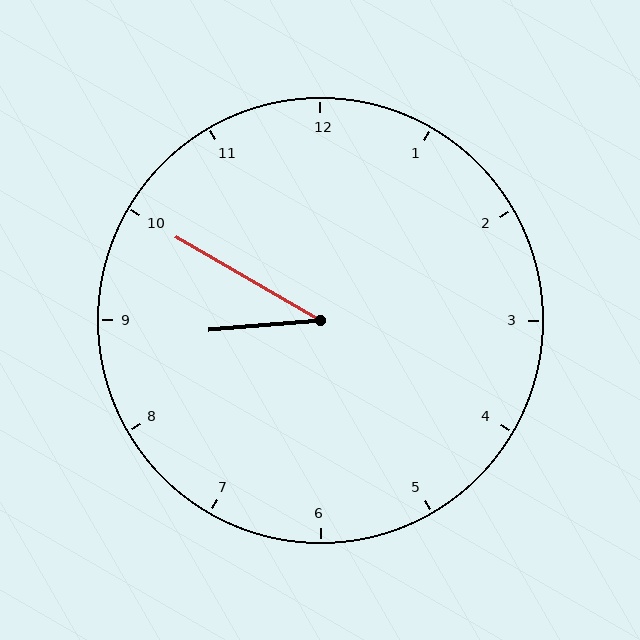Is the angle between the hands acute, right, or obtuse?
It is acute.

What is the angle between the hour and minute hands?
Approximately 35 degrees.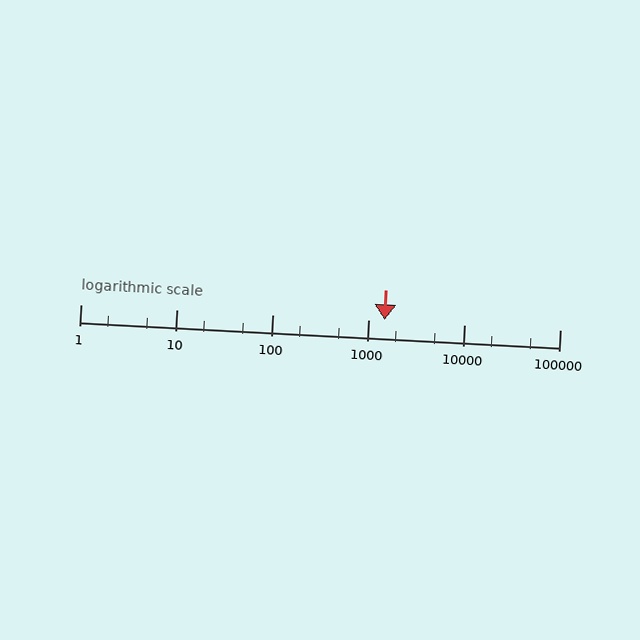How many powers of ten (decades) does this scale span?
The scale spans 5 decades, from 1 to 100000.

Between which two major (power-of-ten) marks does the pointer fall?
The pointer is between 1000 and 10000.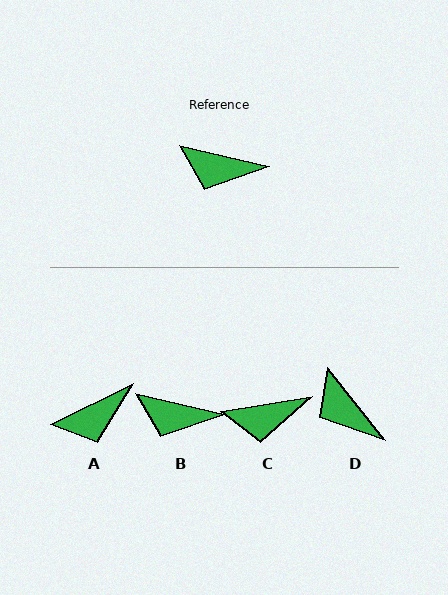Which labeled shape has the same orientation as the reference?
B.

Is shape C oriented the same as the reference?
No, it is off by about 22 degrees.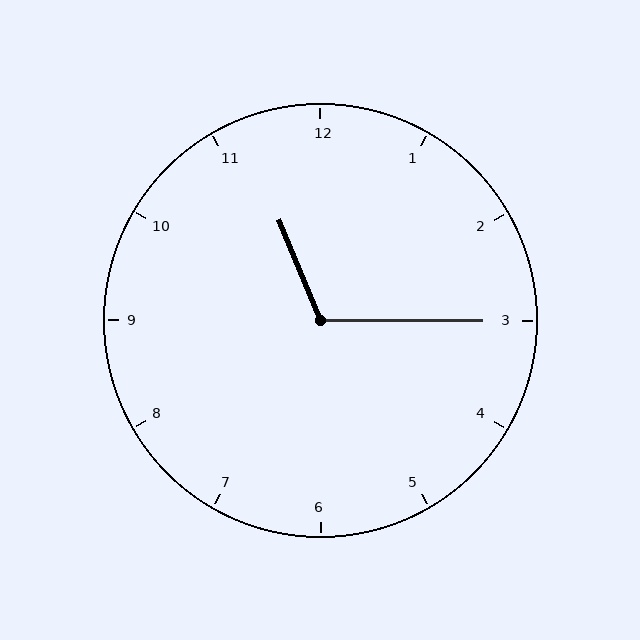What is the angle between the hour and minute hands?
Approximately 112 degrees.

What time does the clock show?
11:15.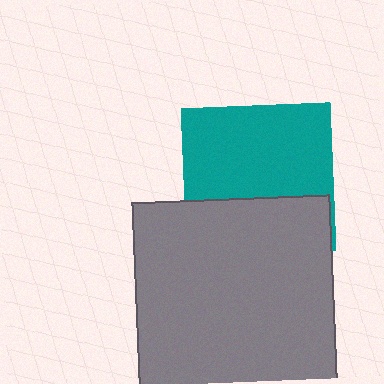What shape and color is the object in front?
The object in front is a gray square.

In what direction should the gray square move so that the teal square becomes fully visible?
The gray square should move down. That is the shortest direction to clear the overlap and leave the teal square fully visible.